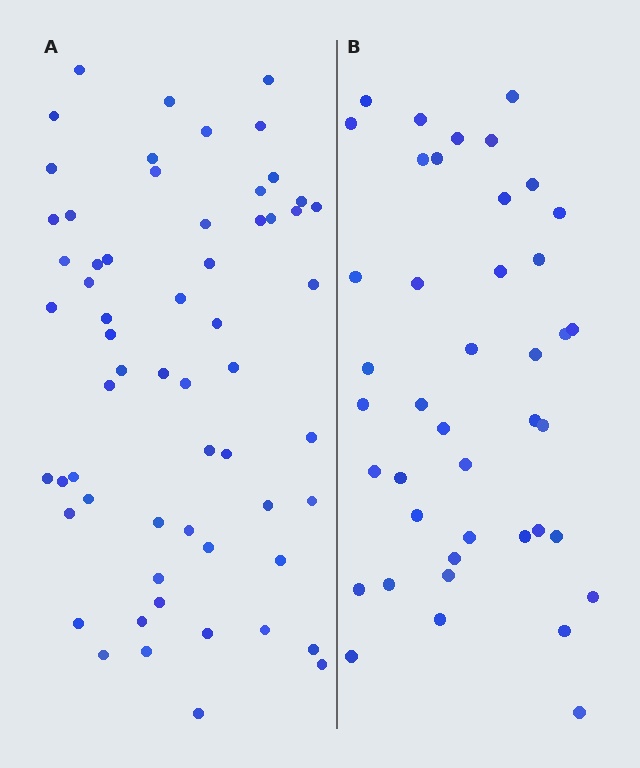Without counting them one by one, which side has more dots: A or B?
Region A (the left region) has more dots.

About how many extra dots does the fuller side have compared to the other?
Region A has approximately 20 more dots than region B.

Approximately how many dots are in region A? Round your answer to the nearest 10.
About 60 dots.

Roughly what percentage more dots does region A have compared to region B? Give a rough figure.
About 45% more.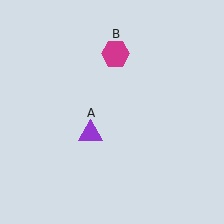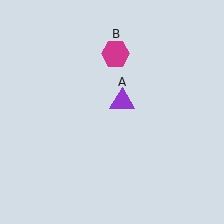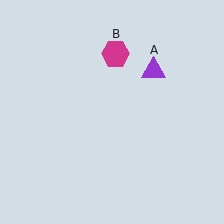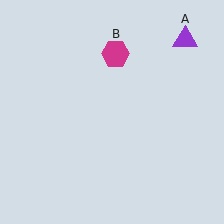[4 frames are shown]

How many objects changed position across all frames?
1 object changed position: purple triangle (object A).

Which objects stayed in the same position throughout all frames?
Magenta hexagon (object B) remained stationary.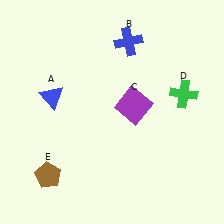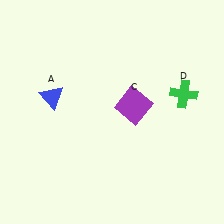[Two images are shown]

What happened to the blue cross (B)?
The blue cross (B) was removed in Image 2. It was in the top-right area of Image 1.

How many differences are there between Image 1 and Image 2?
There are 2 differences between the two images.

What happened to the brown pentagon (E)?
The brown pentagon (E) was removed in Image 2. It was in the bottom-left area of Image 1.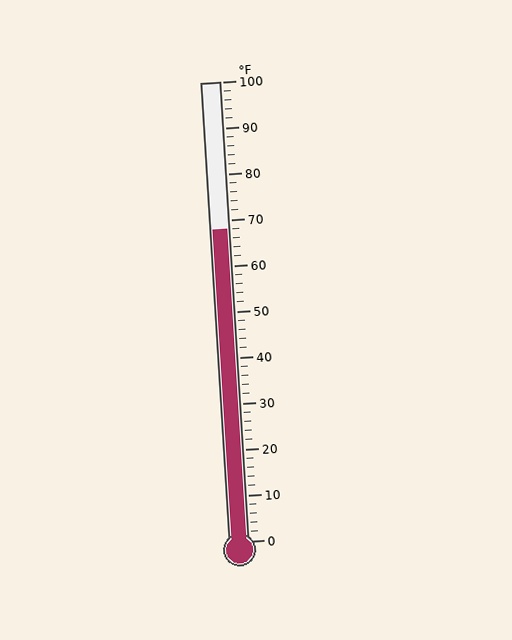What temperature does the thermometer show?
The thermometer shows approximately 68°F.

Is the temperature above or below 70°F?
The temperature is below 70°F.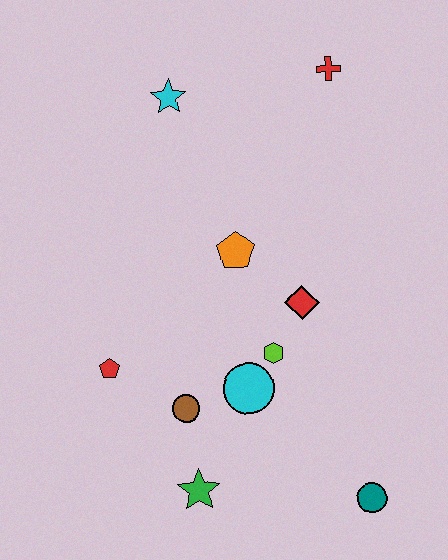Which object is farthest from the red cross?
The green star is farthest from the red cross.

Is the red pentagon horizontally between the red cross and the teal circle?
No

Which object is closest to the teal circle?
The cyan circle is closest to the teal circle.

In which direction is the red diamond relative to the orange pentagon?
The red diamond is to the right of the orange pentagon.